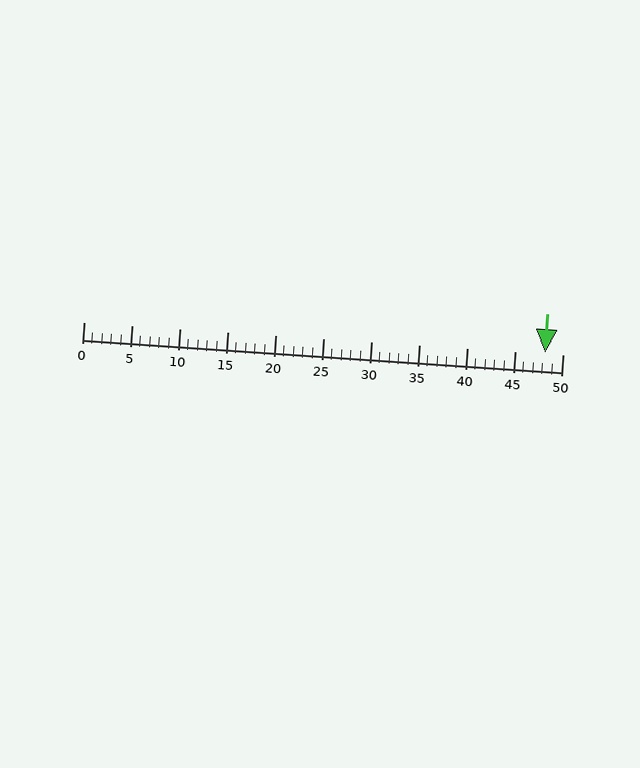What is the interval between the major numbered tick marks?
The major tick marks are spaced 5 units apart.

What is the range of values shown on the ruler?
The ruler shows values from 0 to 50.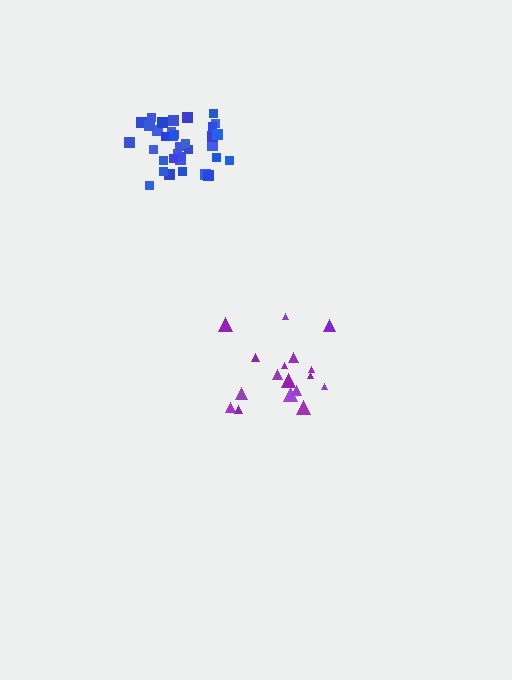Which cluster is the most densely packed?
Blue.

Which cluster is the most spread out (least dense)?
Purple.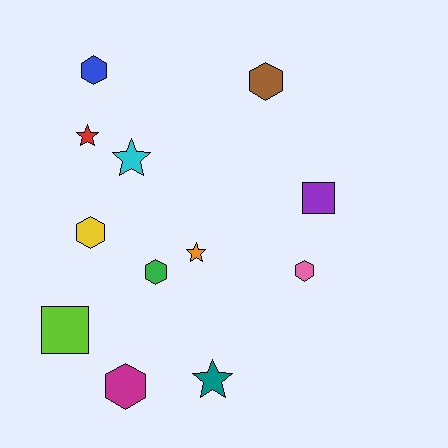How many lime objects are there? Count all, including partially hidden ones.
There is 1 lime object.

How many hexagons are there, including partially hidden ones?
There are 6 hexagons.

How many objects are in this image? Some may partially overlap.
There are 12 objects.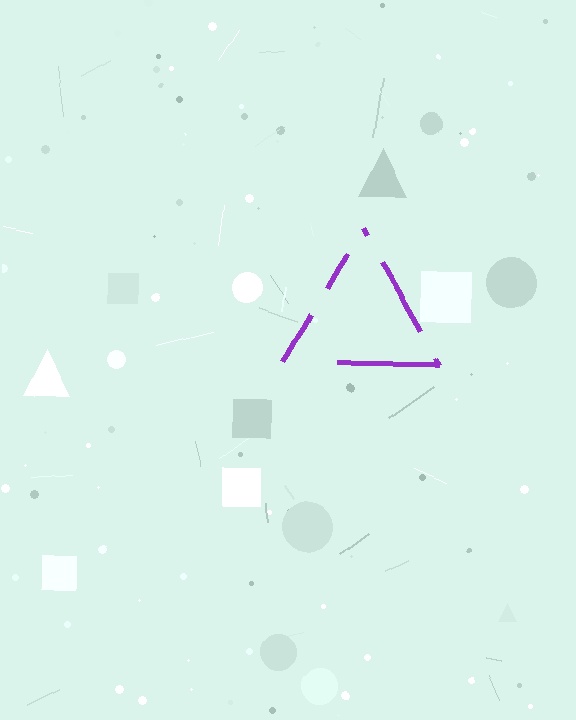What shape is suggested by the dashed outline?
The dashed outline suggests a triangle.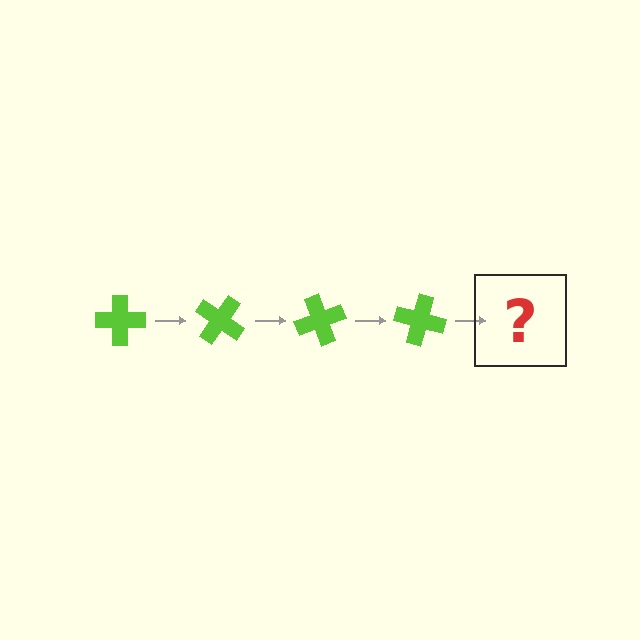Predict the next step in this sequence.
The next step is a lime cross rotated 140 degrees.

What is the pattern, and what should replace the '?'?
The pattern is that the cross rotates 35 degrees each step. The '?' should be a lime cross rotated 140 degrees.